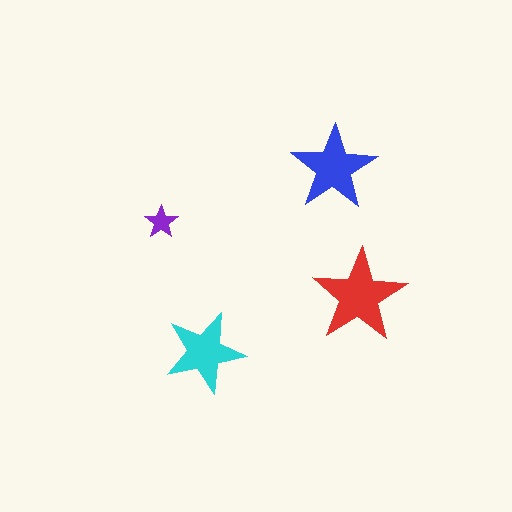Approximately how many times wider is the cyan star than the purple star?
About 2.5 times wider.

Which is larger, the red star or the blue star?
The red one.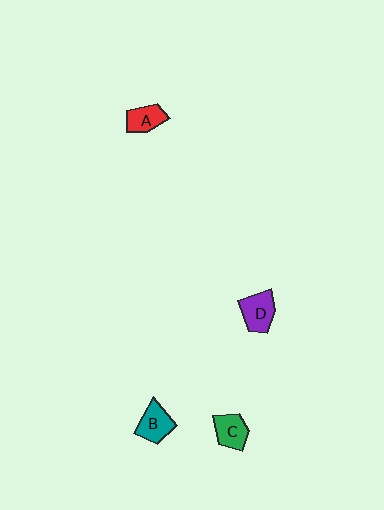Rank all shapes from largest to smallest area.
From largest to smallest: D (purple), B (teal), C (green), A (red).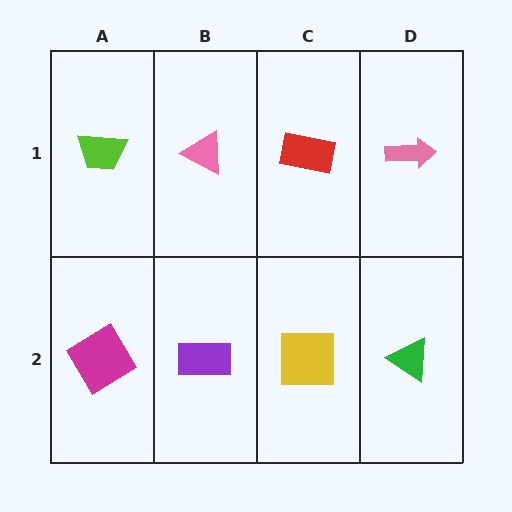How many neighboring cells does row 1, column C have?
3.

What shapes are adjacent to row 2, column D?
A pink arrow (row 1, column D), a yellow square (row 2, column C).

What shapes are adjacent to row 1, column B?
A purple rectangle (row 2, column B), a lime trapezoid (row 1, column A), a red rectangle (row 1, column C).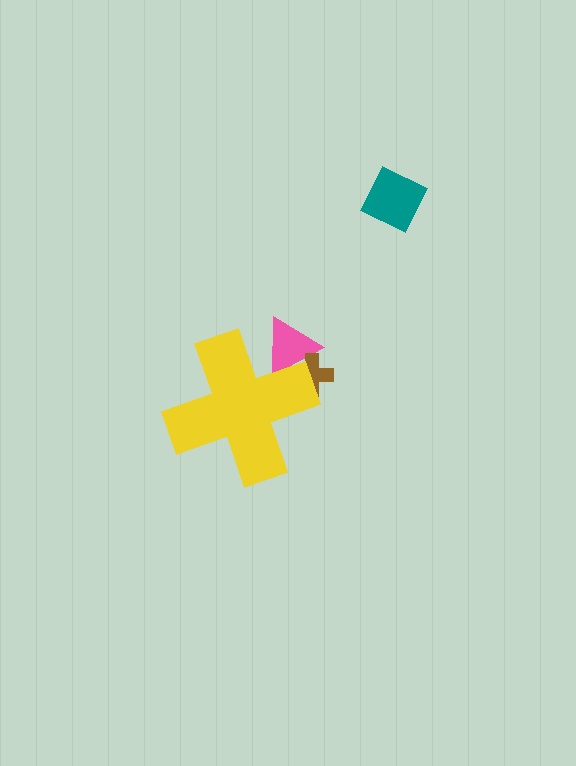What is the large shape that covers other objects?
A yellow cross.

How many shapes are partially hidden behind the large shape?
2 shapes are partially hidden.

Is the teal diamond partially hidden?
No, the teal diamond is fully visible.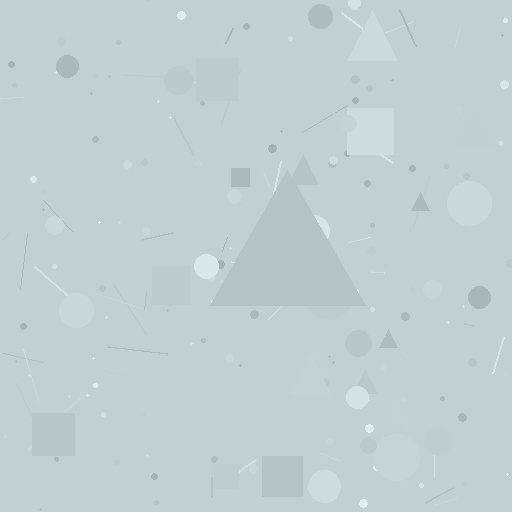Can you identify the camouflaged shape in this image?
The camouflaged shape is a triangle.